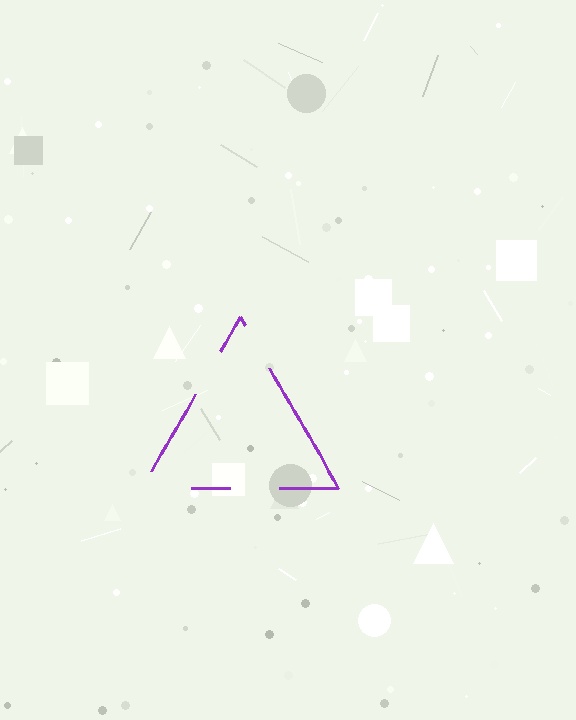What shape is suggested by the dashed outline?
The dashed outline suggests a triangle.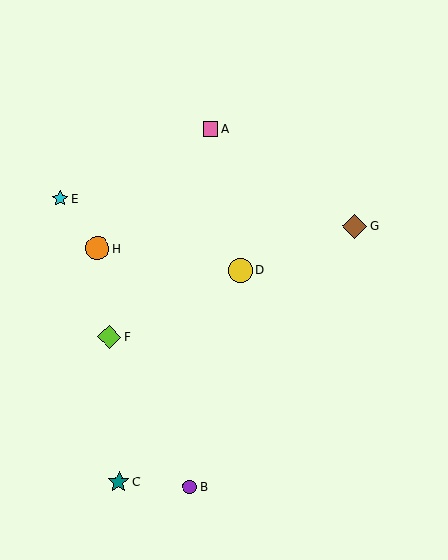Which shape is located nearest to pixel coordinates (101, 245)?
The orange circle (labeled H) at (97, 248) is nearest to that location.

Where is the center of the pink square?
The center of the pink square is at (210, 129).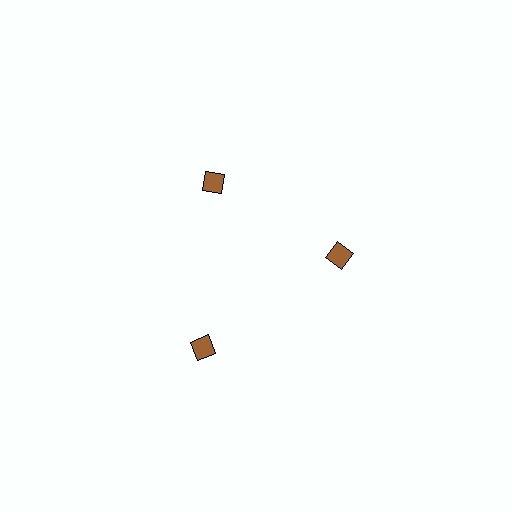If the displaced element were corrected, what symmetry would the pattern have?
It would have 3-fold rotational symmetry — the pattern would map onto itself every 120 degrees.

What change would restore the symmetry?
The symmetry would be restored by moving it inward, back onto the ring so that all 3 diamonds sit at equal angles and equal distance from the center.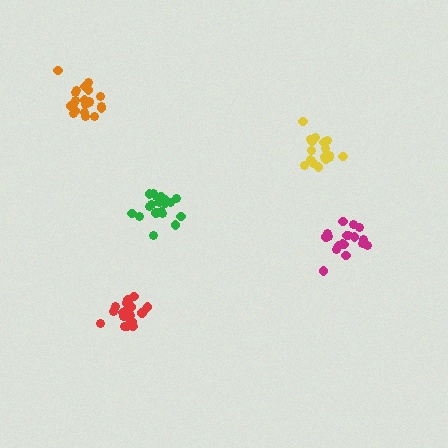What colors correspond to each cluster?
The clusters are colored: green, orange, magenta, red, yellow.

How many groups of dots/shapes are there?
There are 5 groups.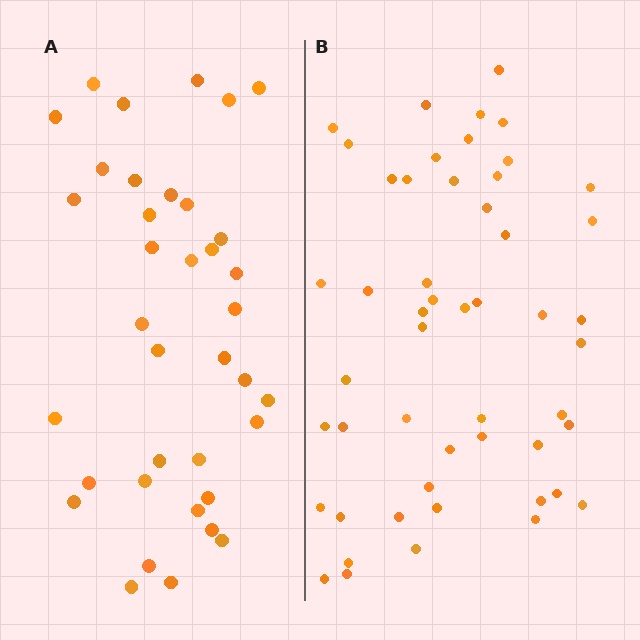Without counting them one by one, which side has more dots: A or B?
Region B (the right region) has more dots.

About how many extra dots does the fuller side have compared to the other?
Region B has approximately 15 more dots than region A.